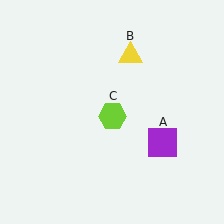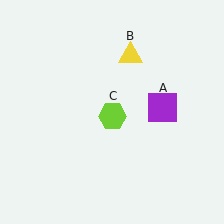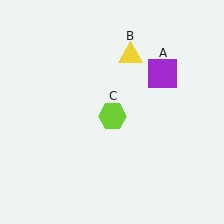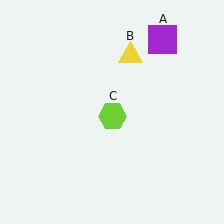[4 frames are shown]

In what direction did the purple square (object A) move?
The purple square (object A) moved up.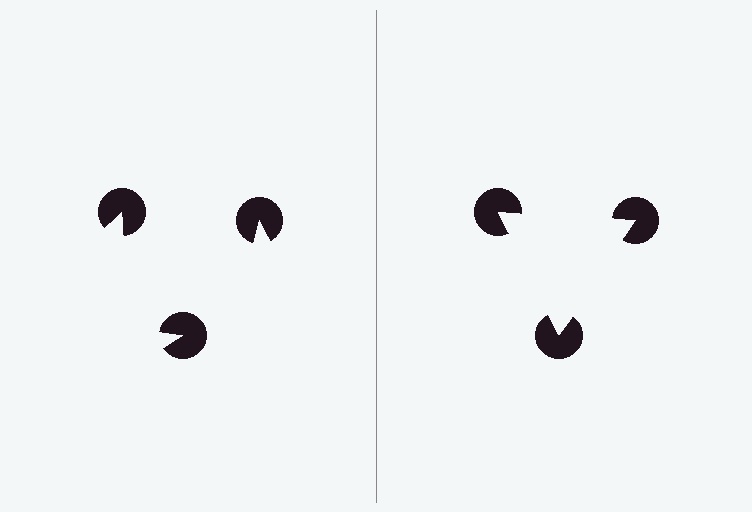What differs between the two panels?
The pac-man discs are positioned identically on both sides; only the wedge orientations differ. On the right they align to a triangle; on the left they are misaligned.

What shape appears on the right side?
An illusory triangle.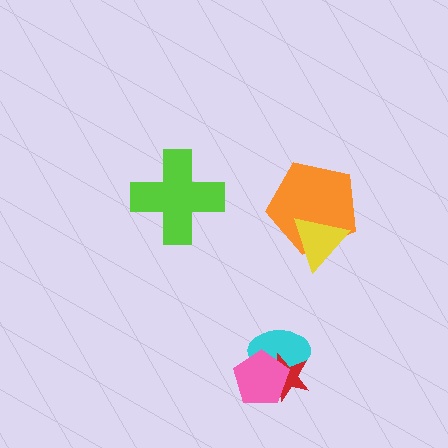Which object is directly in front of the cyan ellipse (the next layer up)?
The red star is directly in front of the cyan ellipse.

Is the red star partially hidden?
Yes, it is partially covered by another shape.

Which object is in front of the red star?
The pink pentagon is in front of the red star.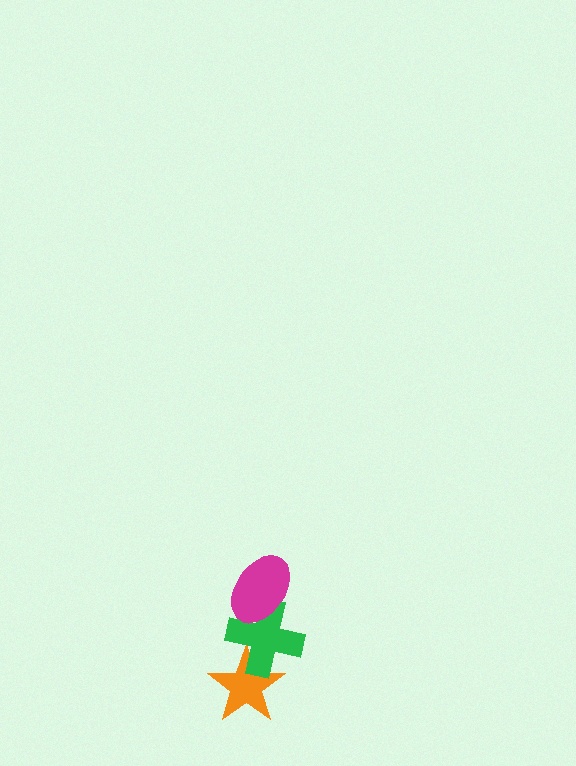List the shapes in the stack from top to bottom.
From top to bottom: the magenta ellipse, the green cross, the orange star.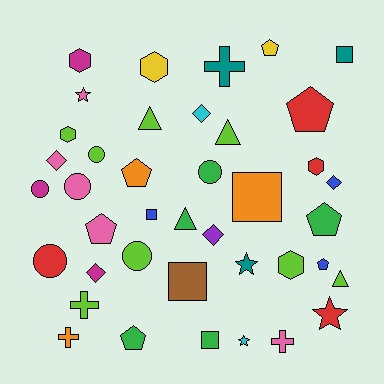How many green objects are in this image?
There are 5 green objects.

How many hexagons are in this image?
There are 5 hexagons.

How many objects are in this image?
There are 40 objects.